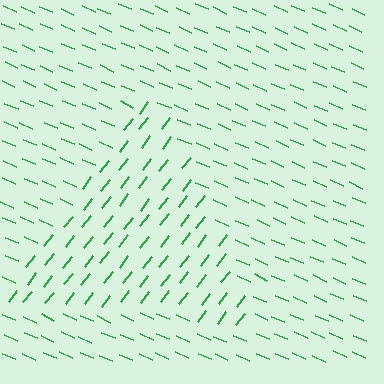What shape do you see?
I see a triangle.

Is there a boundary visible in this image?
Yes, there is a texture boundary formed by a change in line orientation.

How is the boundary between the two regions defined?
The boundary is defined purely by a change in line orientation (approximately 76 degrees difference). All lines are the same color and thickness.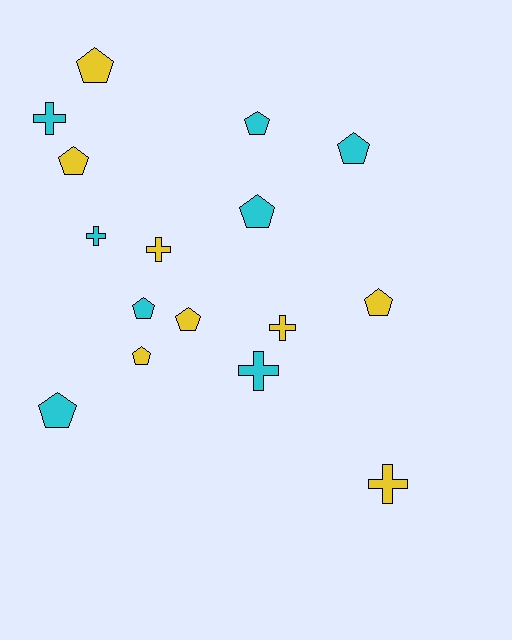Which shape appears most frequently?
Pentagon, with 10 objects.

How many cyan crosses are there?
There are 3 cyan crosses.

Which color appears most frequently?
Cyan, with 8 objects.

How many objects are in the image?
There are 16 objects.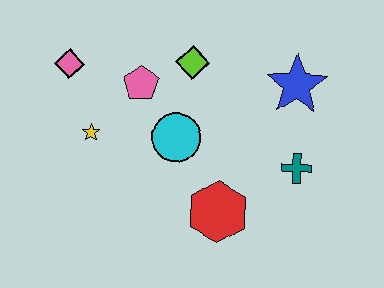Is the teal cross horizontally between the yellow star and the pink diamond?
No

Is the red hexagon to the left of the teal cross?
Yes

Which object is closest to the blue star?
The teal cross is closest to the blue star.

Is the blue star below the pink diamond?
Yes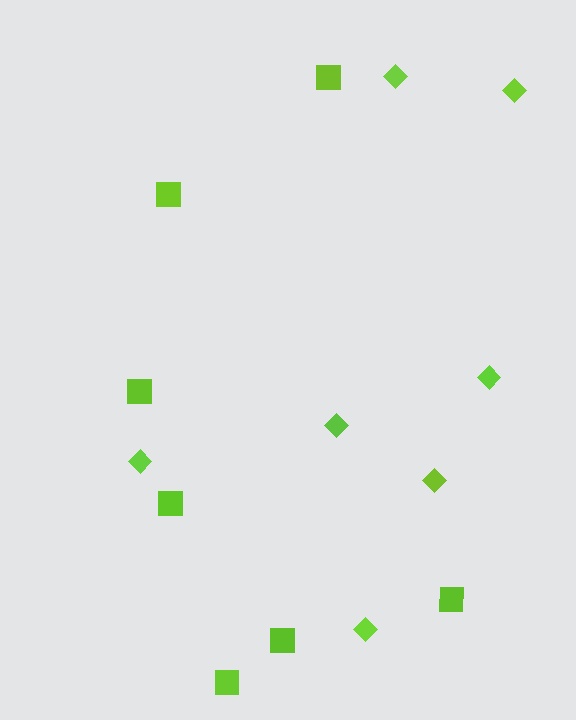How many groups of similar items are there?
There are 2 groups: one group of diamonds (7) and one group of squares (7).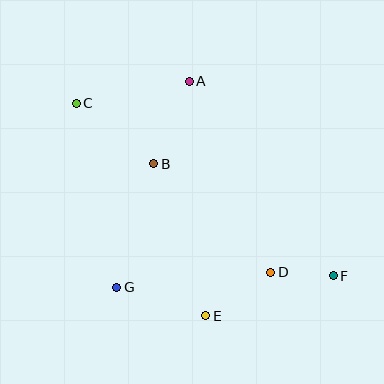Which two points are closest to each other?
Points D and F are closest to each other.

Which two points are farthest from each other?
Points C and F are farthest from each other.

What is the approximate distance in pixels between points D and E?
The distance between D and E is approximately 79 pixels.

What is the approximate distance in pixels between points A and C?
The distance between A and C is approximately 115 pixels.